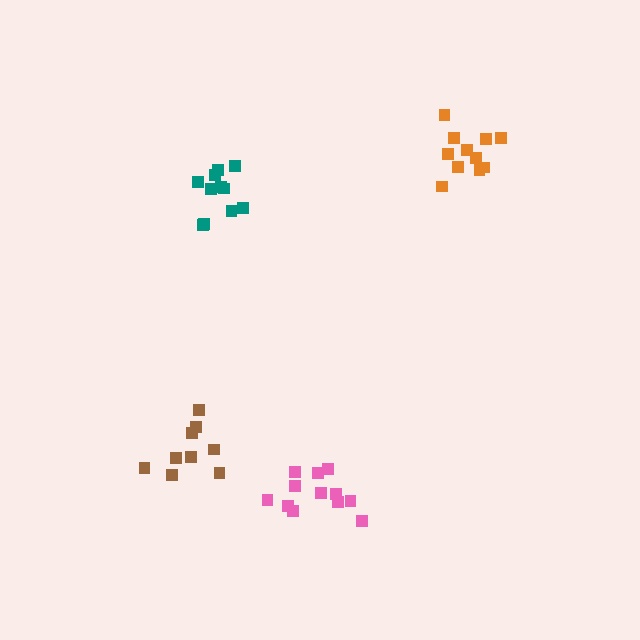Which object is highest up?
The orange cluster is topmost.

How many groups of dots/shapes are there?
There are 4 groups.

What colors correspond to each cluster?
The clusters are colored: teal, pink, brown, orange.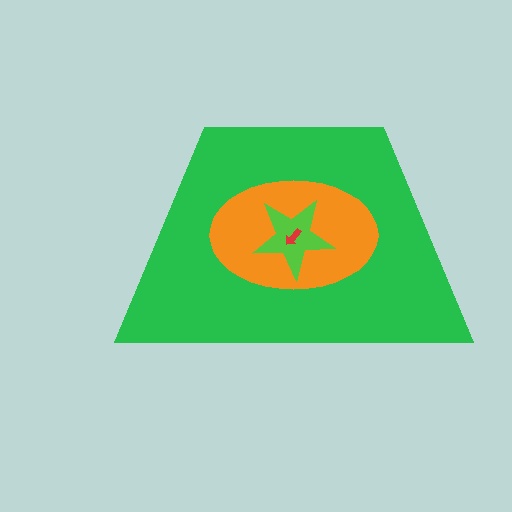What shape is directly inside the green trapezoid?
The orange ellipse.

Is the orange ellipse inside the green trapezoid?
Yes.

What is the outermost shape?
The green trapezoid.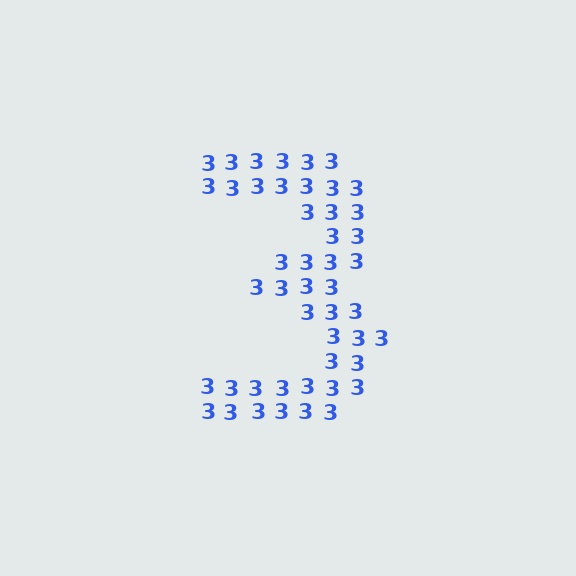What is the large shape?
The large shape is the digit 3.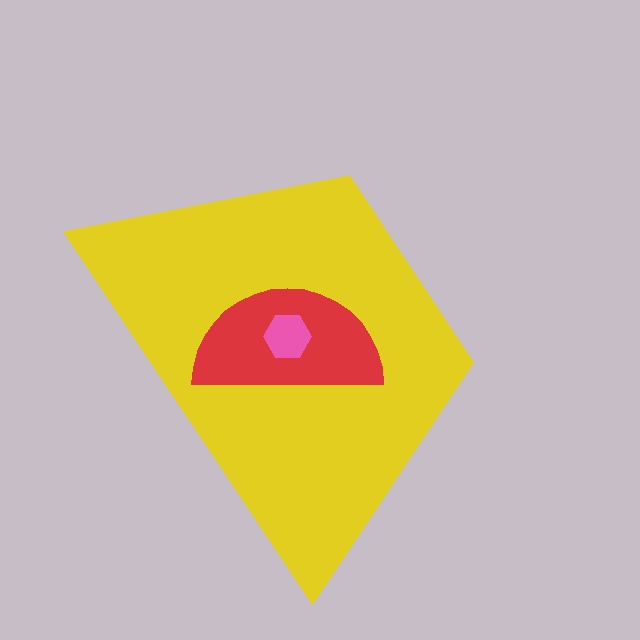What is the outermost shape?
The yellow trapezoid.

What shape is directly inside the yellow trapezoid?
The red semicircle.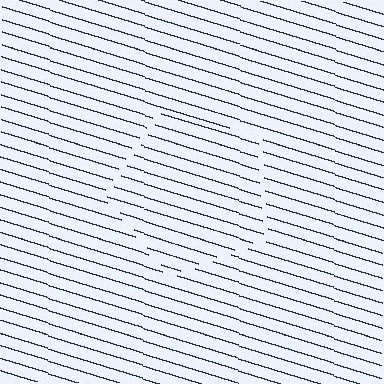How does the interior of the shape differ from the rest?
The interior of the shape contains the same grating, shifted by half a period — the contour is defined by the phase discontinuity where line-ends from the inner and outer gratings abut.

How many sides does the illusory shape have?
5 sides — the line-ends trace a pentagon.